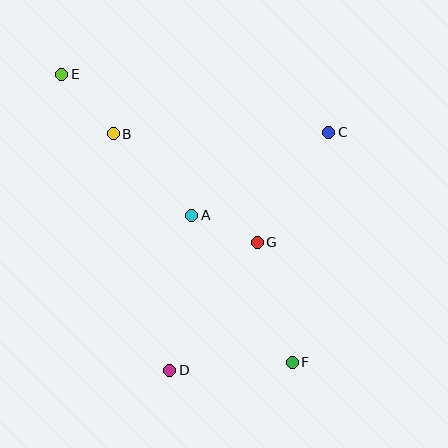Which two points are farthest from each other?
Points E and F are farthest from each other.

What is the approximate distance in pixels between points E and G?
The distance between E and G is approximately 258 pixels.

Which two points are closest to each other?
Points A and G are closest to each other.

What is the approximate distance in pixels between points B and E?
The distance between B and E is approximately 79 pixels.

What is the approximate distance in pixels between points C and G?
The distance between C and G is approximately 131 pixels.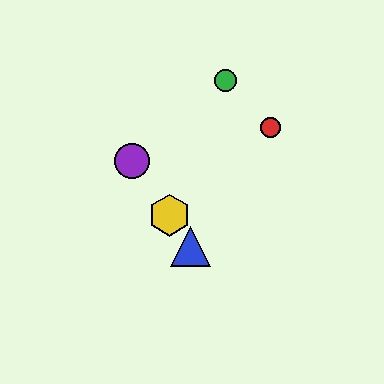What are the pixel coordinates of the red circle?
The red circle is at (271, 128).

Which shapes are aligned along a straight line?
The blue triangle, the yellow hexagon, the purple circle are aligned along a straight line.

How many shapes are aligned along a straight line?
3 shapes (the blue triangle, the yellow hexagon, the purple circle) are aligned along a straight line.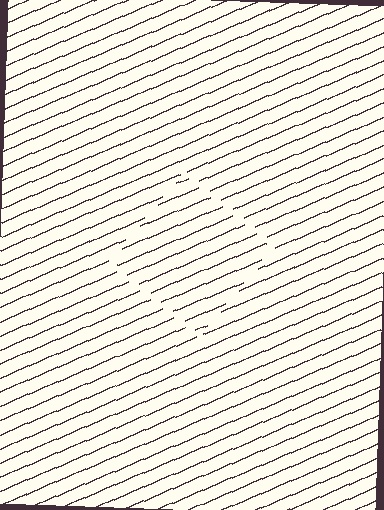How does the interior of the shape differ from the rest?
The interior of the shape contains the same grating, shifted by half a period — the contour is defined by the phase discontinuity where line-ends from the inner and outer gratings abut.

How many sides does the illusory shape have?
4 sides — the line-ends trace a square.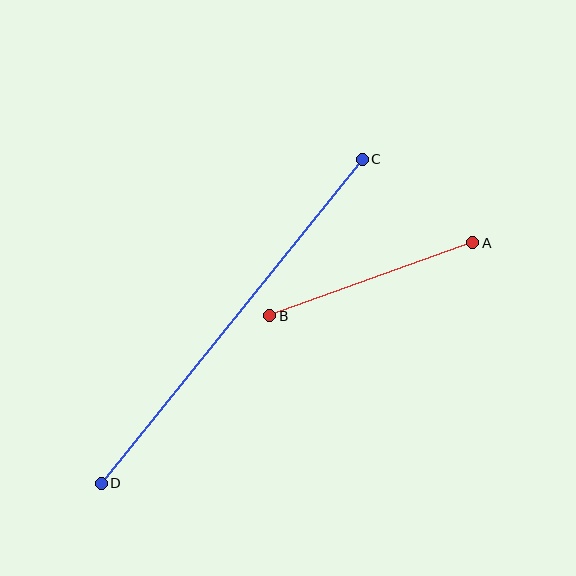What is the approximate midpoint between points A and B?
The midpoint is at approximately (371, 279) pixels.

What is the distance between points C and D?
The distance is approximately 416 pixels.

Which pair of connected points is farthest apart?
Points C and D are farthest apart.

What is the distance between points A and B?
The distance is approximately 216 pixels.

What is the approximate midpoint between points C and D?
The midpoint is at approximately (232, 321) pixels.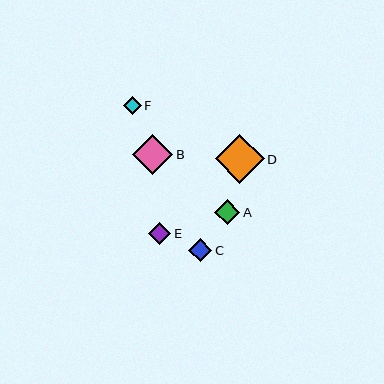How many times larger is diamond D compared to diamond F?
Diamond D is approximately 2.7 times the size of diamond F.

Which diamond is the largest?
Diamond D is the largest with a size of approximately 49 pixels.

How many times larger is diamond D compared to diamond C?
Diamond D is approximately 2.1 times the size of diamond C.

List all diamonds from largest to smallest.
From largest to smallest: D, B, A, C, E, F.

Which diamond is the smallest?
Diamond F is the smallest with a size of approximately 18 pixels.